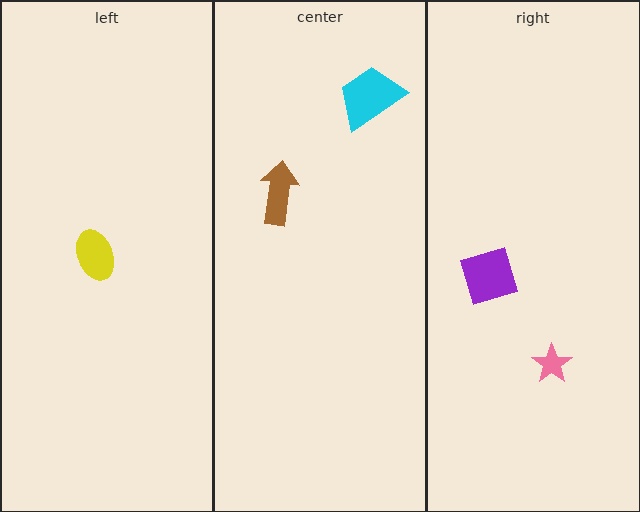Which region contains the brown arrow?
The center region.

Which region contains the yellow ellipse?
The left region.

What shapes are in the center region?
The cyan trapezoid, the brown arrow.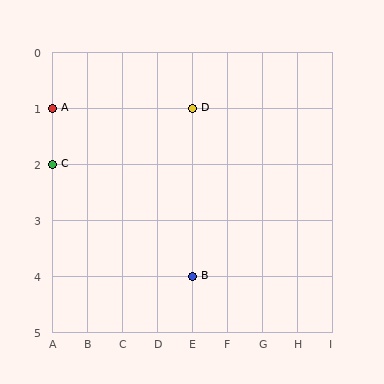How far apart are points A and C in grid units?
Points A and C are 1 row apart.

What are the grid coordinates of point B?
Point B is at grid coordinates (E, 4).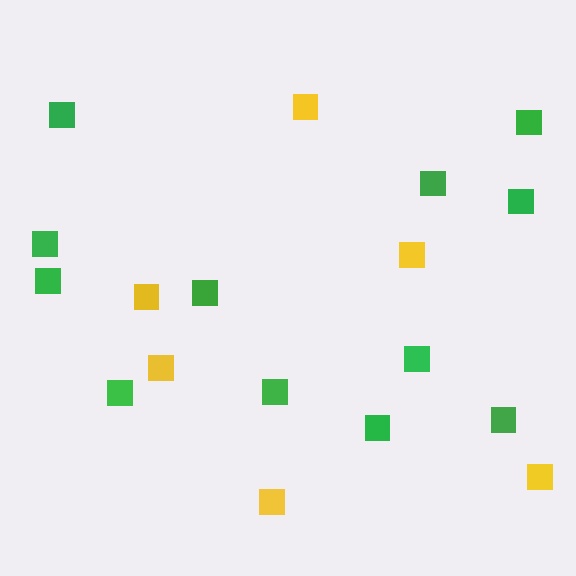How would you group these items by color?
There are 2 groups: one group of yellow squares (6) and one group of green squares (12).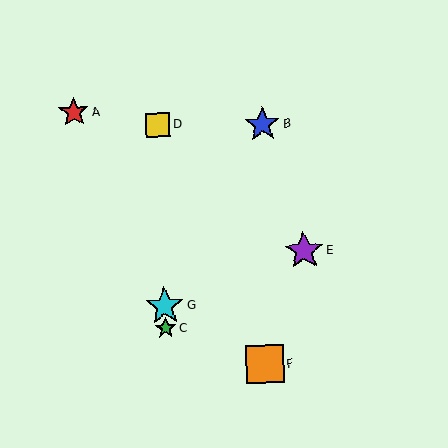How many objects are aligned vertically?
3 objects (C, D, G) are aligned vertically.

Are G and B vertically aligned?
No, G is at x≈165 and B is at x≈262.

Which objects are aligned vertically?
Objects C, D, G are aligned vertically.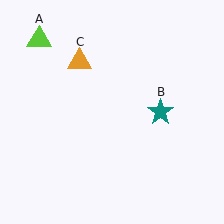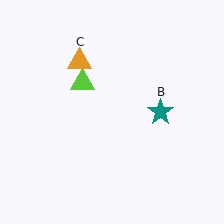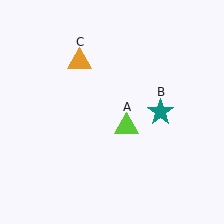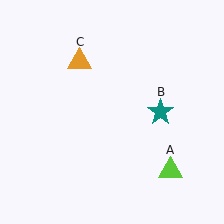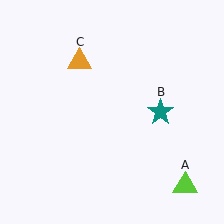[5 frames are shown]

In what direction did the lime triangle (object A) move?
The lime triangle (object A) moved down and to the right.